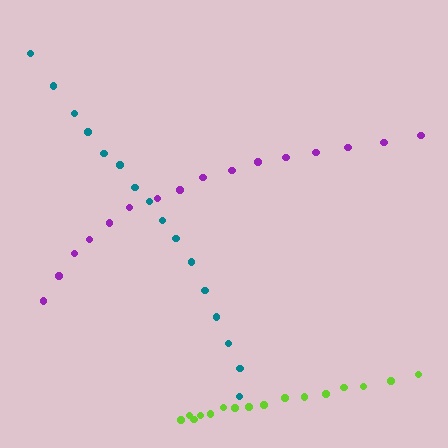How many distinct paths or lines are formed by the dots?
There are 3 distinct paths.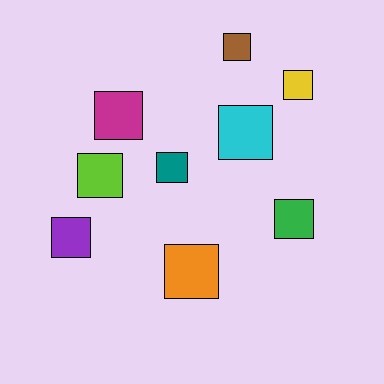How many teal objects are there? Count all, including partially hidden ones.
There is 1 teal object.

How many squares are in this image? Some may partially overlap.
There are 9 squares.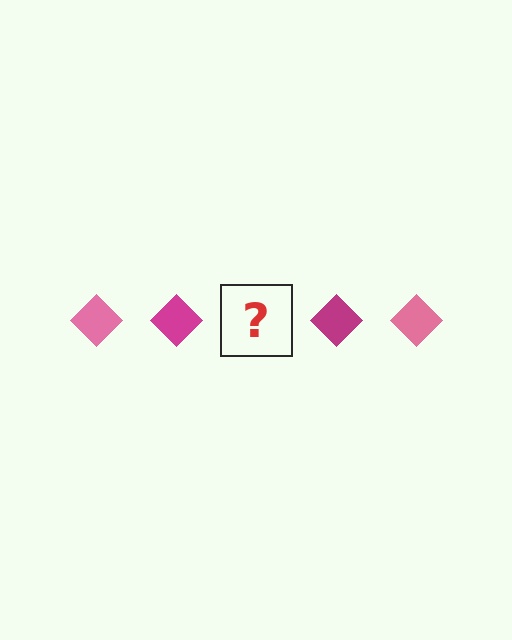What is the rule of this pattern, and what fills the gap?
The rule is that the pattern cycles through pink, magenta diamonds. The gap should be filled with a pink diamond.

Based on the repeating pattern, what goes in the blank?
The blank should be a pink diamond.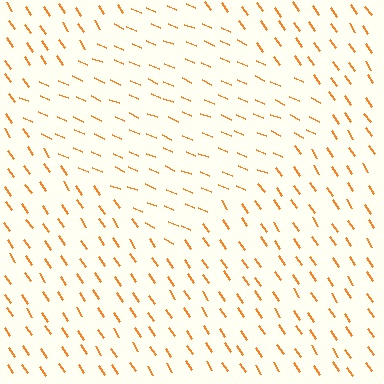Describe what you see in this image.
The image is filled with small orange line segments. A diamond region in the image has lines oriented differently from the surrounding lines, creating a visible texture boundary.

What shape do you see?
I see a diamond.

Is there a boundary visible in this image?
Yes, there is a texture boundary formed by a change in line orientation.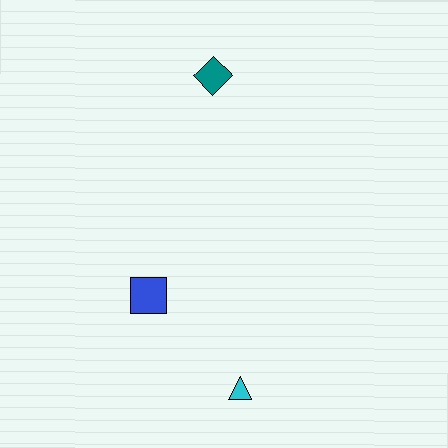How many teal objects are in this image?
There is 1 teal object.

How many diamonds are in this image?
There is 1 diamond.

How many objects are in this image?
There are 3 objects.